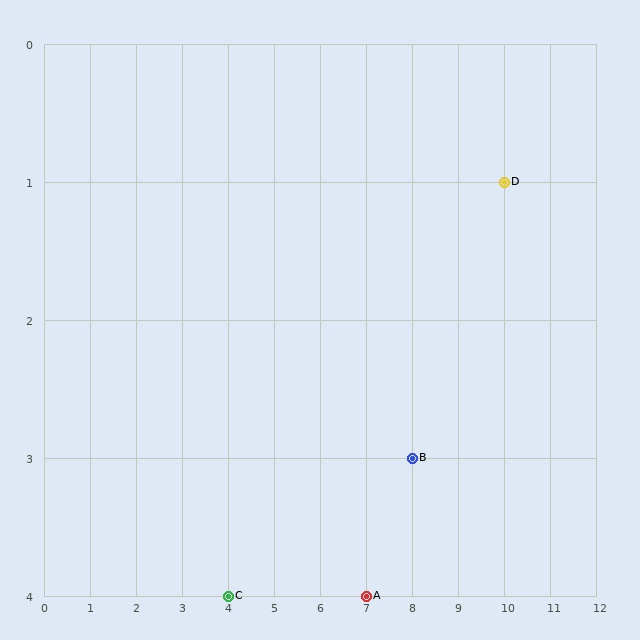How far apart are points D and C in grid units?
Points D and C are 6 columns and 3 rows apart (about 6.7 grid units diagonally).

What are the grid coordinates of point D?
Point D is at grid coordinates (10, 1).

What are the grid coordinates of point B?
Point B is at grid coordinates (8, 3).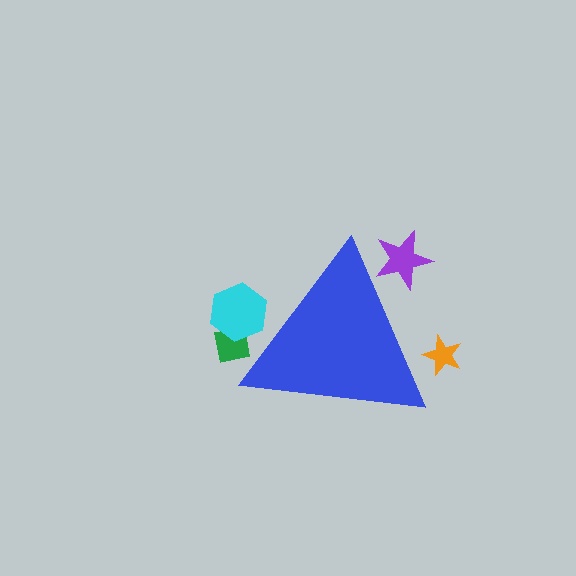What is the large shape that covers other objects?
A blue triangle.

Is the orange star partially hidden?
Yes, the orange star is partially hidden behind the blue triangle.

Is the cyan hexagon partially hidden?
Yes, the cyan hexagon is partially hidden behind the blue triangle.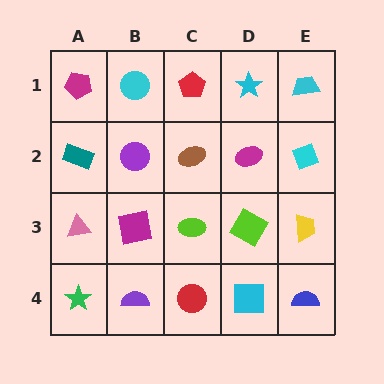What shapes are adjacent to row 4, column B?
A magenta square (row 3, column B), a green star (row 4, column A), a red circle (row 4, column C).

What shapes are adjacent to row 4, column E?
A yellow trapezoid (row 3, column E), a cyan square (row 4, column D).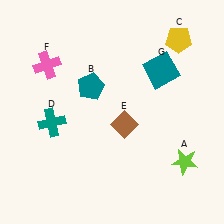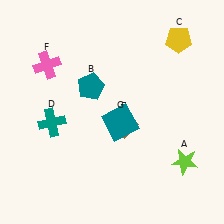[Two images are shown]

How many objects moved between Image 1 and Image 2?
1 object moved between the two images.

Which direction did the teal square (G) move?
The teal square (G) moved down.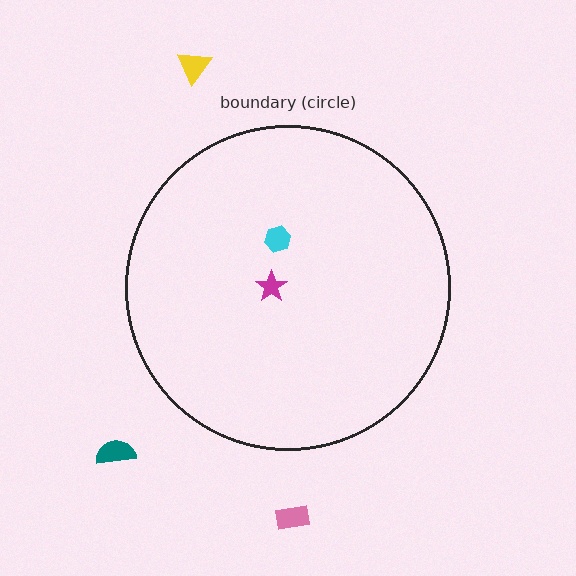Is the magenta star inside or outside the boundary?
Inside.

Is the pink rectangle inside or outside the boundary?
Outside.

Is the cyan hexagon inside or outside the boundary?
Inside.